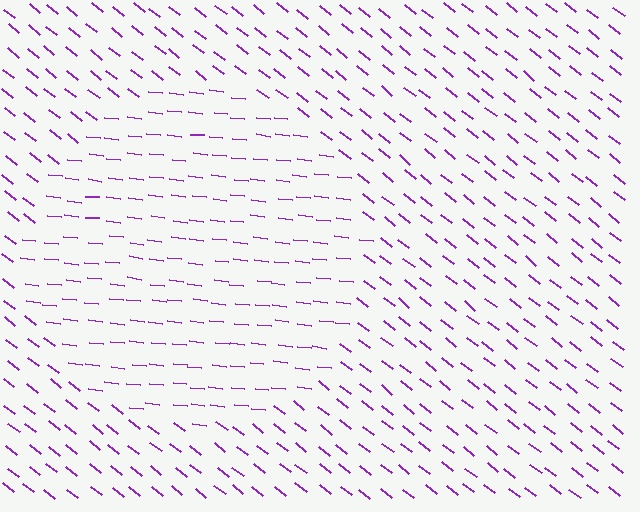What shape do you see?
I see a circle.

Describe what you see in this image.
The image is filled with small purple line segments. A circle region in the image has lines oriented differently from the surrounding lines, creating a visible texture boundary.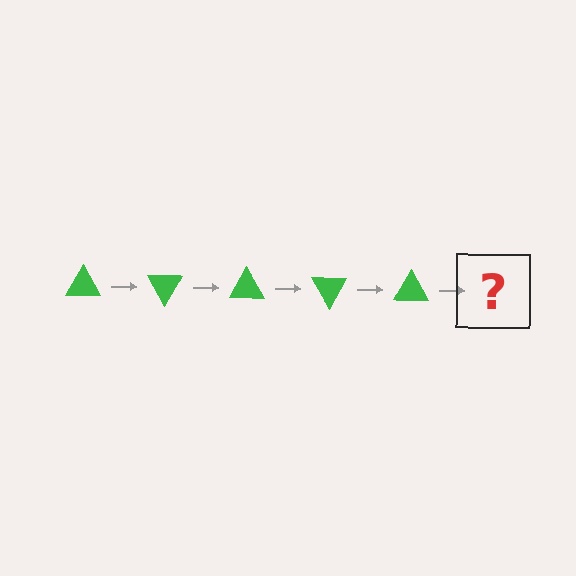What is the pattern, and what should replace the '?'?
The pattern is that the triangle rotates 60 degrees each step. The '?' should be a green triangle rotated 300 degrees.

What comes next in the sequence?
The next element should be a green triangle rotated 300 degrees.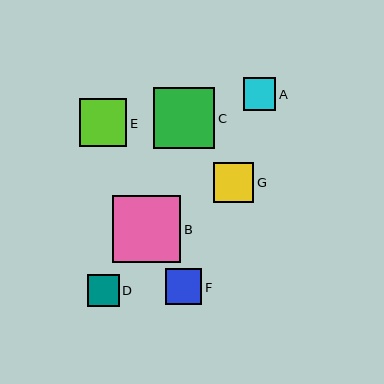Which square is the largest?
Square B is the largest with a size of approximately 68 pixels.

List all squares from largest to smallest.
From largest to smallest: B, C, E, G, F, A, D.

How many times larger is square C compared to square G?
Square C is approximately 1.5 times the size of square G.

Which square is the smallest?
Square D is the smallest with a size of approximately 31 pixels.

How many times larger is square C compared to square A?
Square C is approximately 1.9 times the size of square A.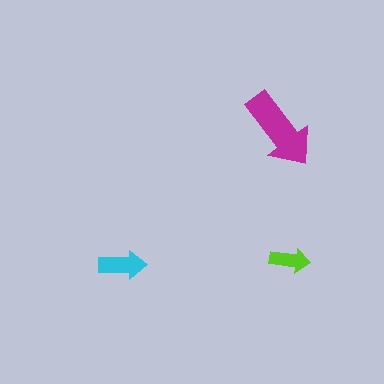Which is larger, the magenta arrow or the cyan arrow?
The magenta one.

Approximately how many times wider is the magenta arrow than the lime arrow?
About 2 times wider.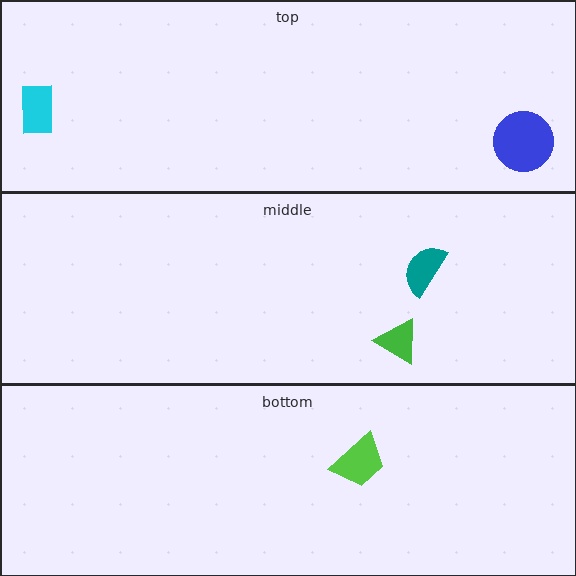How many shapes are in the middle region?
2.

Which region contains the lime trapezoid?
The bottom region.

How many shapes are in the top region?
2.